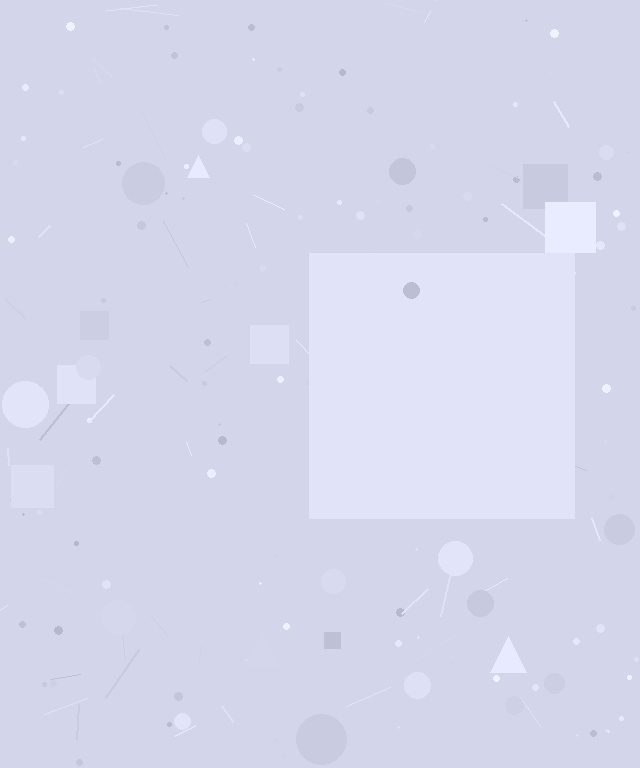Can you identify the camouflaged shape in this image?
The camouflaged shape is a square.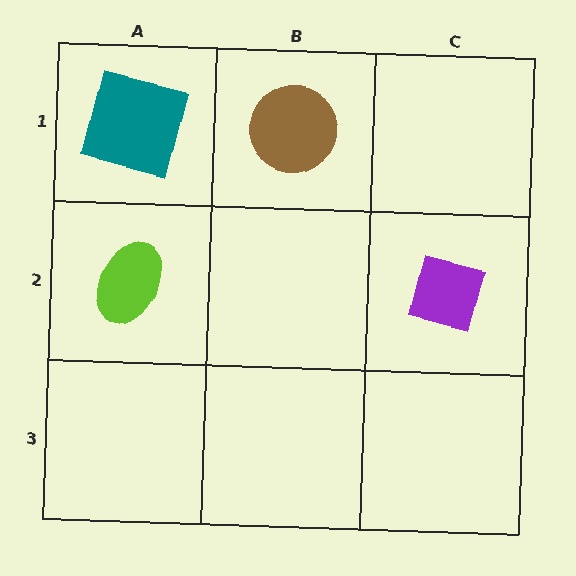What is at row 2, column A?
A lime ellipse.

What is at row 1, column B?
A brown circle.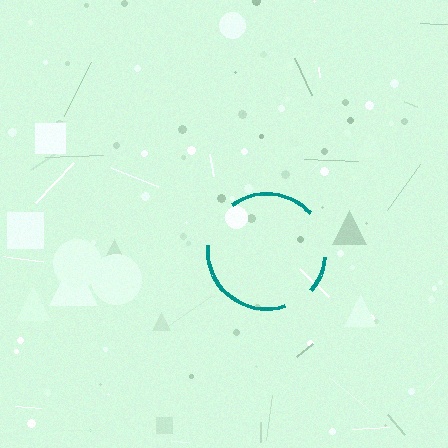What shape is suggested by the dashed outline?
The dashed outline suggests a circle.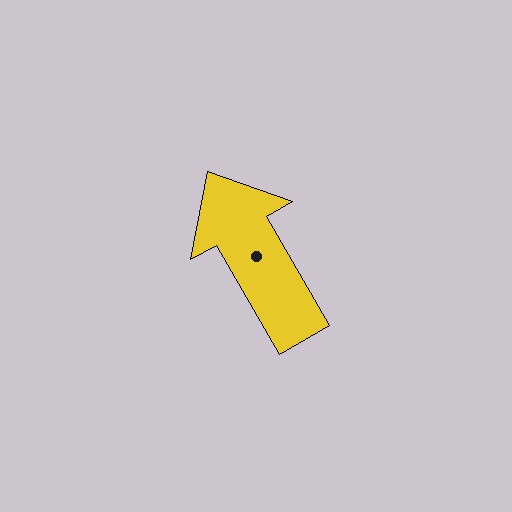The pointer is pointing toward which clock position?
Roughly 11 o'clock.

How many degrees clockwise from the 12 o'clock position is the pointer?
Approximately 330 degrees.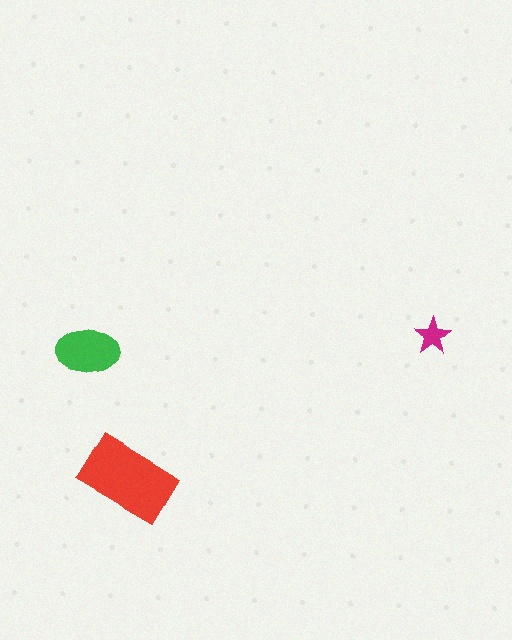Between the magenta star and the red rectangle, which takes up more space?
The red rectangle.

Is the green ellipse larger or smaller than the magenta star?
Larger.